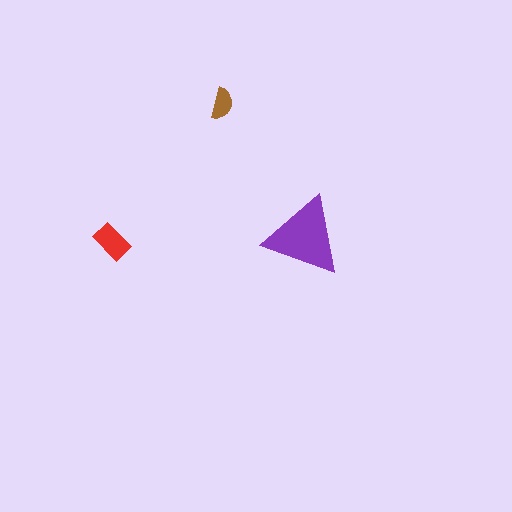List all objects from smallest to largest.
The brown semicircle, the red rectangle, the purple triangle.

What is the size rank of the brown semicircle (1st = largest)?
3rd.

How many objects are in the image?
There are 3 objects in the image.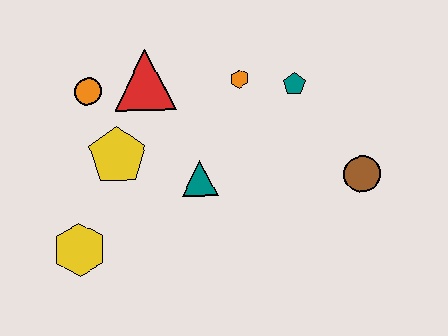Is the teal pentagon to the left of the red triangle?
No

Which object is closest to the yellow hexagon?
The yellow pentagon is closest to the yellow hexagon.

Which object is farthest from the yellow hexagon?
The brown circle is farthest from the yellow hexagon.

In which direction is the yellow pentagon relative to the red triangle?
The yellow pentagon is below the red triangle.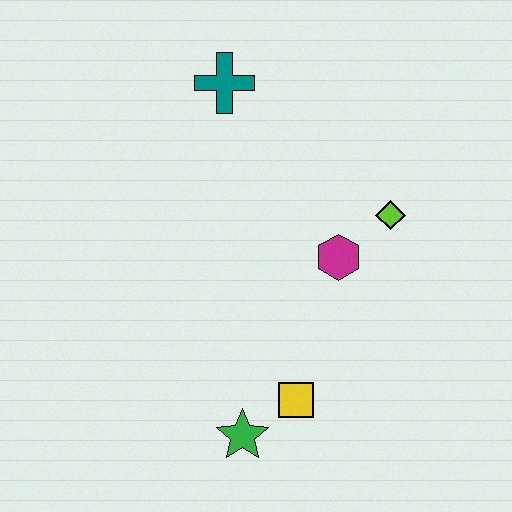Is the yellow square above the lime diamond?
No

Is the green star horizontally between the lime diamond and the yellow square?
No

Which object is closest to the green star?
The yellow square is closest to the green star.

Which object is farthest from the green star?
The teal cross is farthest from the green star.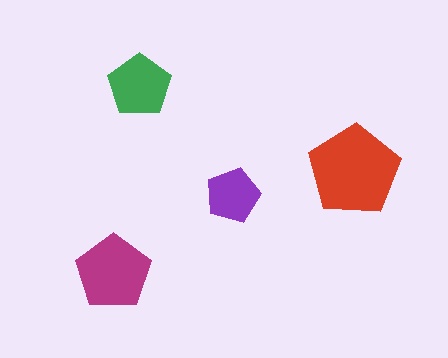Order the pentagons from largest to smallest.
the red one, the magenta one, the green one, the purple one.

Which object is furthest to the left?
The magenta pentagon is leftmost.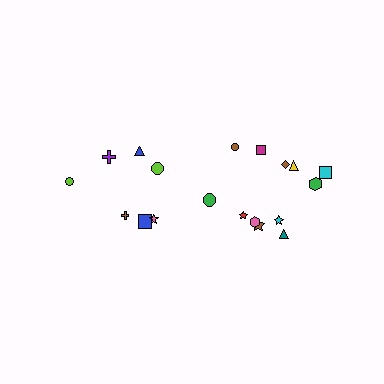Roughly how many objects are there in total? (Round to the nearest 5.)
Roughly 20 objects in total.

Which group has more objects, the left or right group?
The right group.